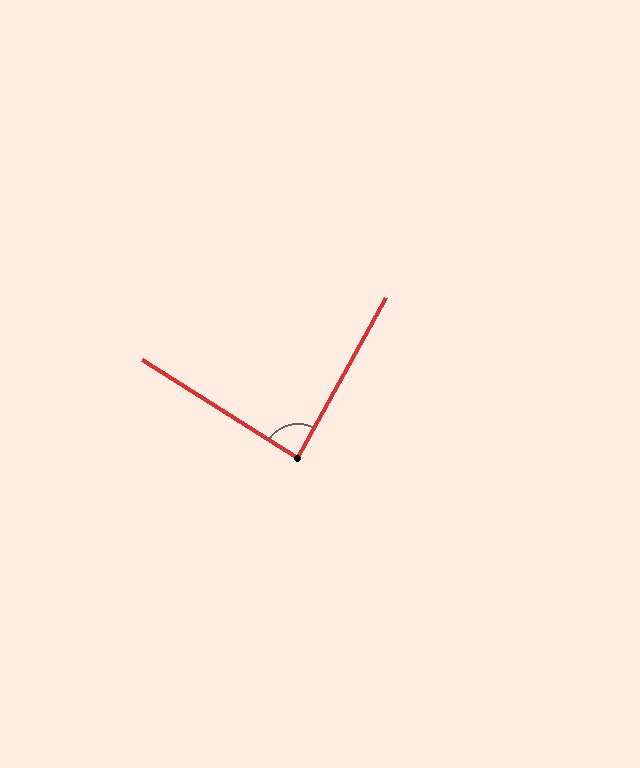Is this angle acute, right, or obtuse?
It is approximately a right angle.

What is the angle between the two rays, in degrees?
Approximately 87 degrees.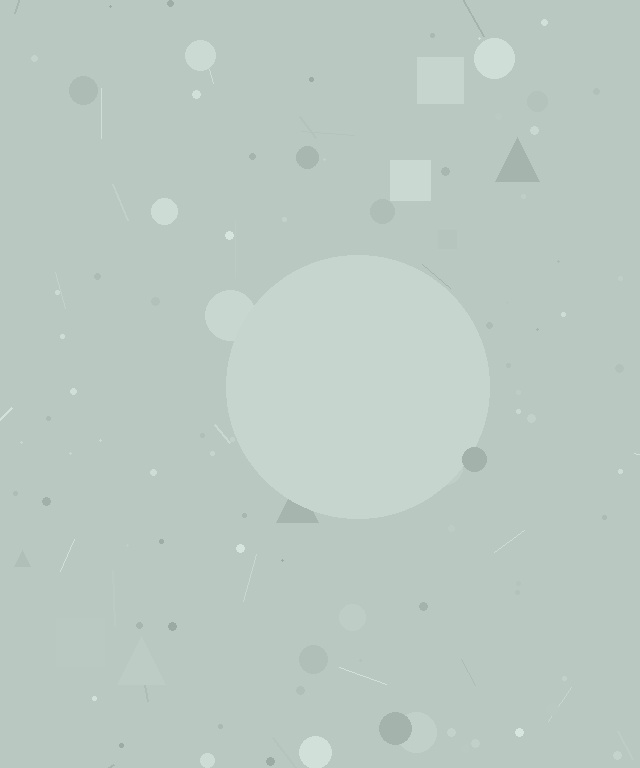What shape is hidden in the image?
A circle is hidden in the image.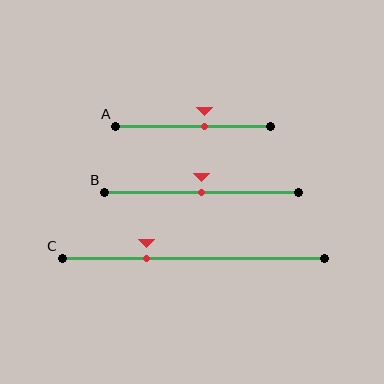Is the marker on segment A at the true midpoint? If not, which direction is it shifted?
No, the marker on segment A is shifted to the right by about 8% of the segment length.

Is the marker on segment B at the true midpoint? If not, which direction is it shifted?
Yes, the marker on segment B is at the true midpoint.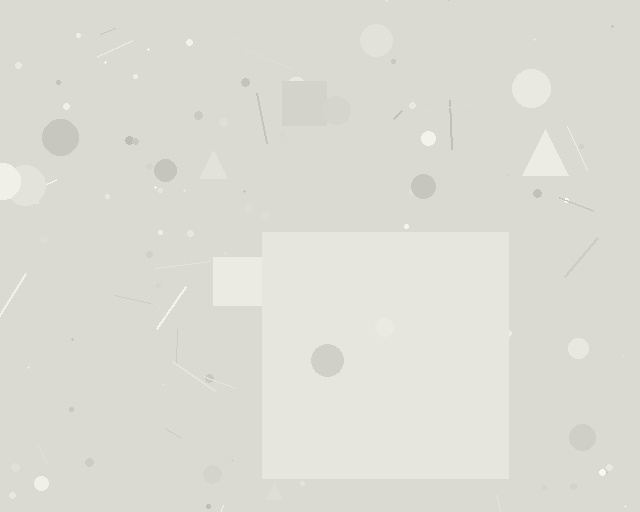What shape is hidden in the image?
A square is hidden in the image.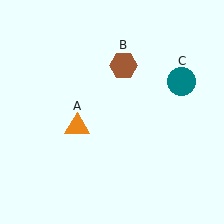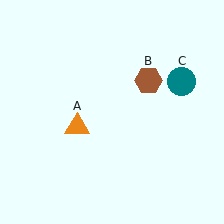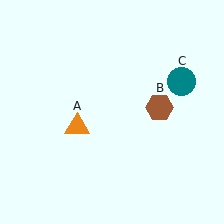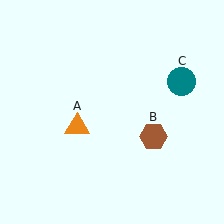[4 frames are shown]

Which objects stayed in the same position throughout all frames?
Orange triangle (object A) and teal circle (object C) remained stationary.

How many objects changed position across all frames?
1 object changed position: brown hexagon (object B).